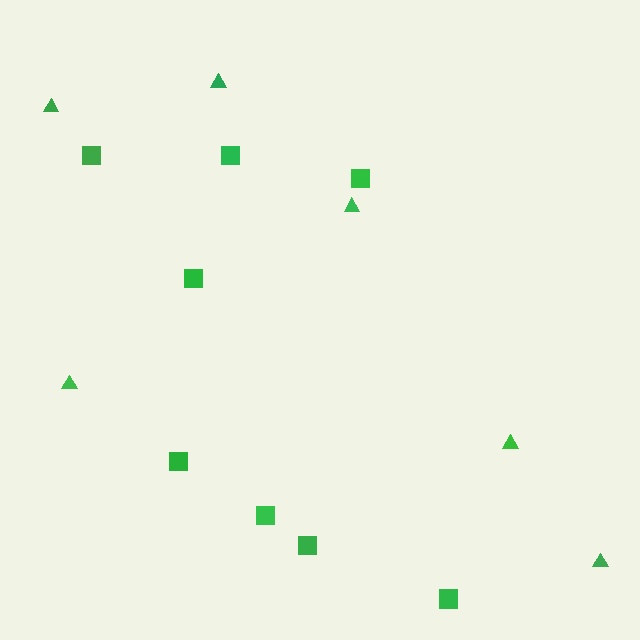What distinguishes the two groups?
There are 2 groups: one group of squares (8) and one group of triangles (6).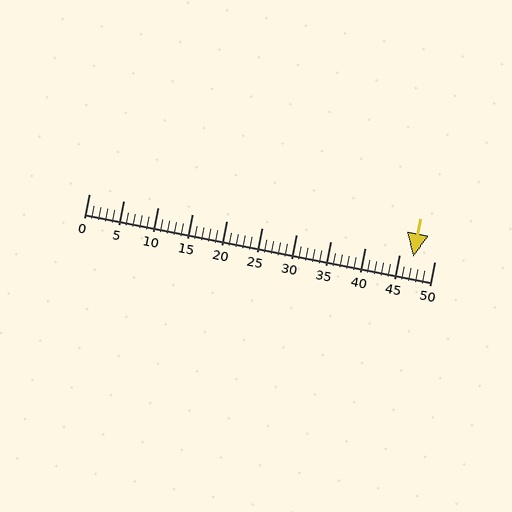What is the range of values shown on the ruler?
The ruler shows values from 0 to 50.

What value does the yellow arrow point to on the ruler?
The yellow arrow points to approximately 47.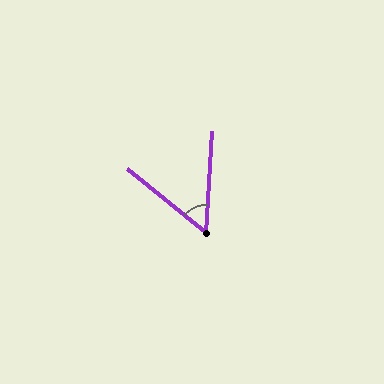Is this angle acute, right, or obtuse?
It is acute.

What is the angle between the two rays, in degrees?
Approximately 54 degrees.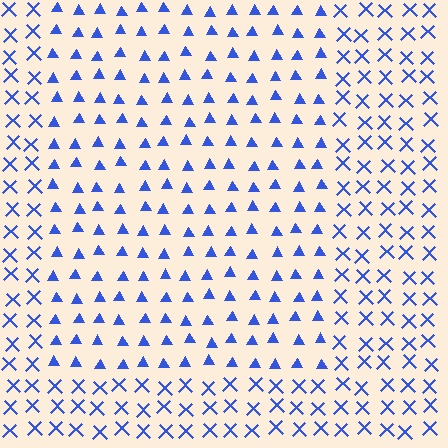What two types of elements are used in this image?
The image uses triangles inside the rectangle region and X marks outside it.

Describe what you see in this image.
The image is filled with small blue elements arranged in a uniform grid. A rectangle-shaped region contains triangles, while the surrounding area contains X marks. The boundary is defined purely by the change in element shape.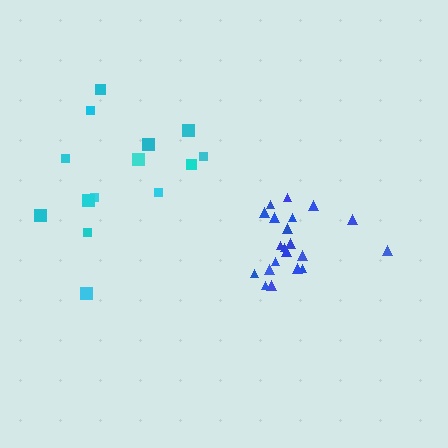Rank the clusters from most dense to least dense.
blue, cyan.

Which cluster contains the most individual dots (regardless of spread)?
Blue (21).